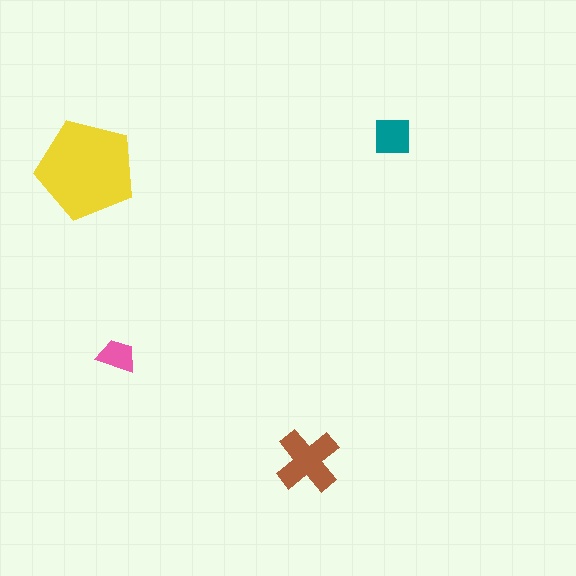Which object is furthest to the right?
The teal square is rightmost.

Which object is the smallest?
The pink trapezoid.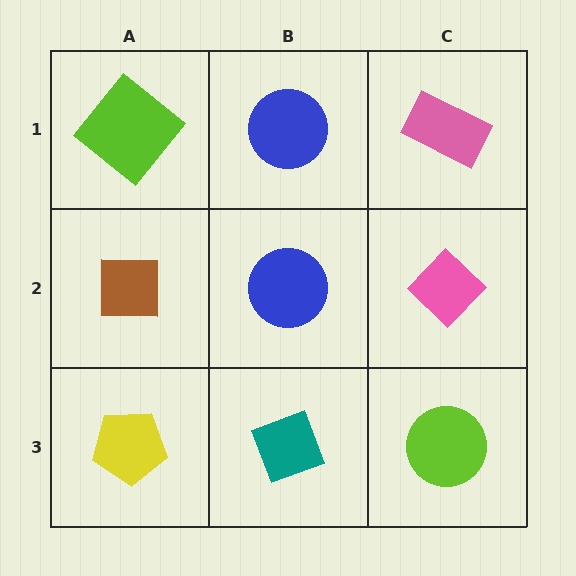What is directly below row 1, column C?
A pink diamond.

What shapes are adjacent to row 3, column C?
A pink diamond (row 2, column C), a teal diamond (row 3, column B).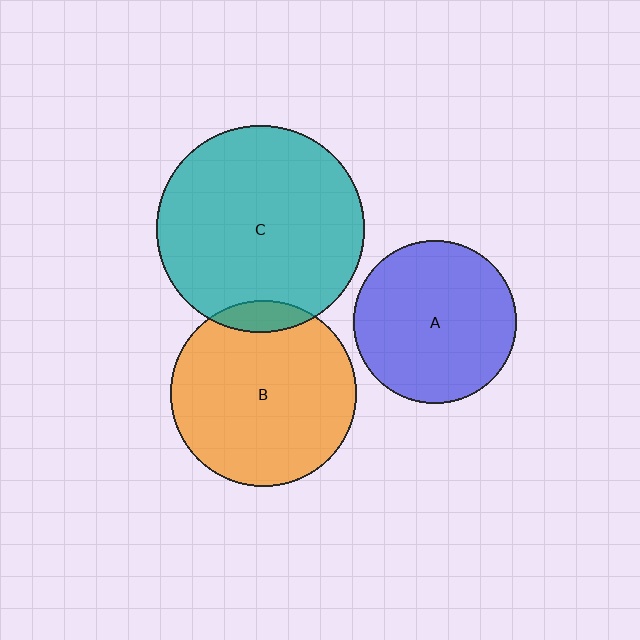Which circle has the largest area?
Circle C (teal).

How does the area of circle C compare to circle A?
Approximately 1.6 times.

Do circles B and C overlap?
Yes.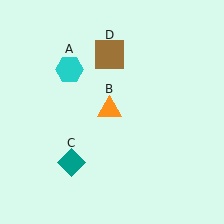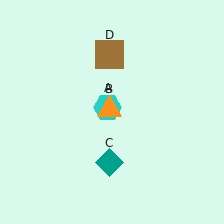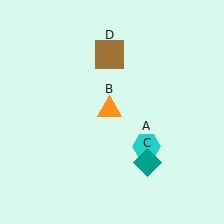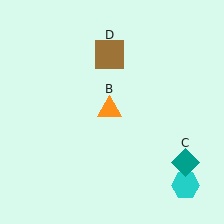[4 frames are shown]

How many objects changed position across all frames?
2 objects changed position: cyan hexagon (object A), teal diamond (object C).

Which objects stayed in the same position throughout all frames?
Orange triangle (object B) and brown square (object D) remained stationary.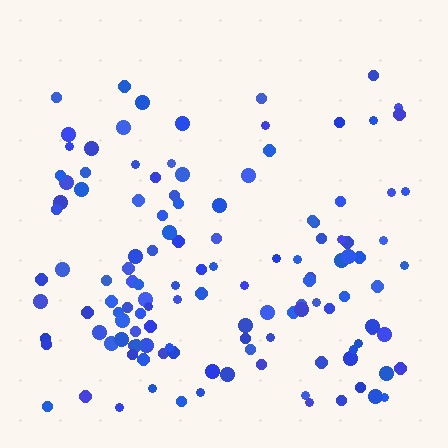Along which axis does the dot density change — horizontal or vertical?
Vertical.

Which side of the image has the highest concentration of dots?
The bottom.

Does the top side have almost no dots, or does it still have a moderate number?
Still a moderate number, just noticeably fewer than the bottom.